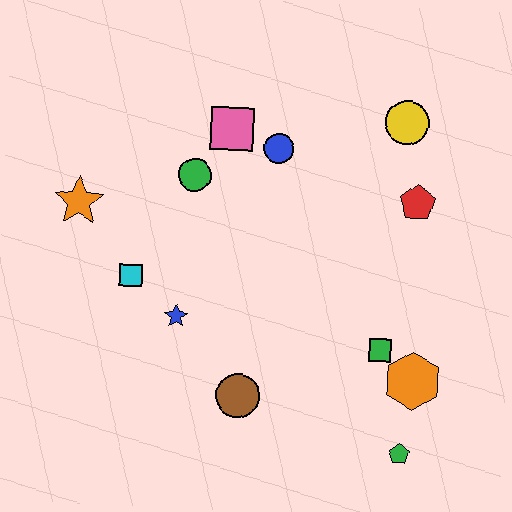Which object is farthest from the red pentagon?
The orange star is farthest from the red pentagon.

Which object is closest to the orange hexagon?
The green square is closest to the orange hexagon.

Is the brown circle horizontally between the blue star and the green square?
Yes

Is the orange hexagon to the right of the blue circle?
Yes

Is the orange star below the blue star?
No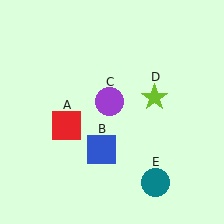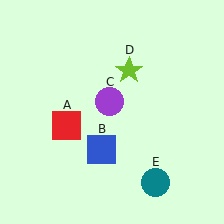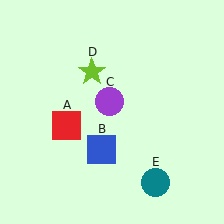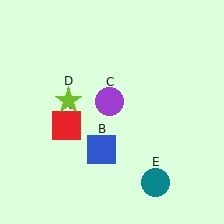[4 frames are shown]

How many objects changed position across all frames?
1 object changed position: lime star (object D).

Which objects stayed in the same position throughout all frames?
Red square (object A) and blue square (object B) and purple circle (object C) and teal circle (object E) remained stationary.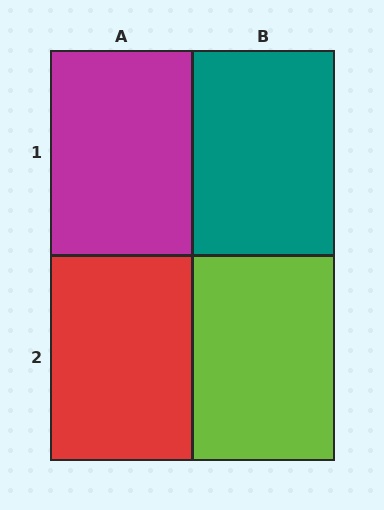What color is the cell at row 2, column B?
Lime.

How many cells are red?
1 cell is red.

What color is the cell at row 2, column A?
Red.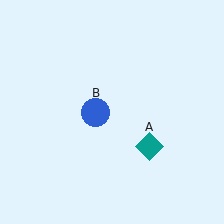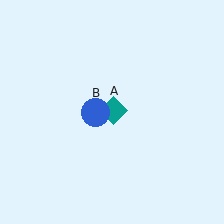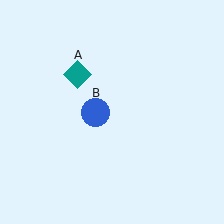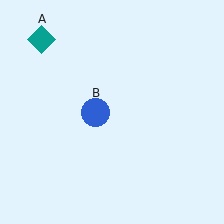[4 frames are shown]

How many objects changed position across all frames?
1 object changed position: teal diamond (object A).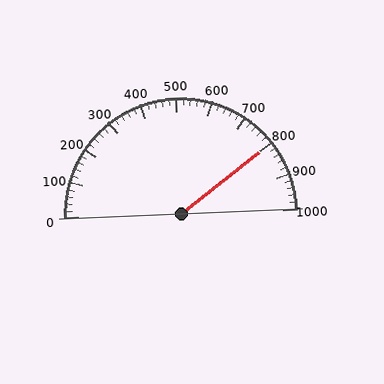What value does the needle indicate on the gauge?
The needle indicates approximately 800.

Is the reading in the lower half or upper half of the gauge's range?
The reading is in the upper half of the range (0 to 1000).